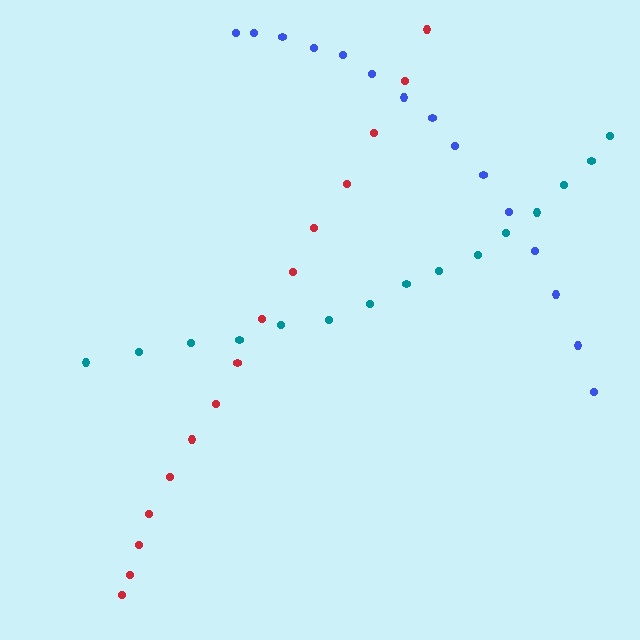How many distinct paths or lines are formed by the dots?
There are 3 distinct paths.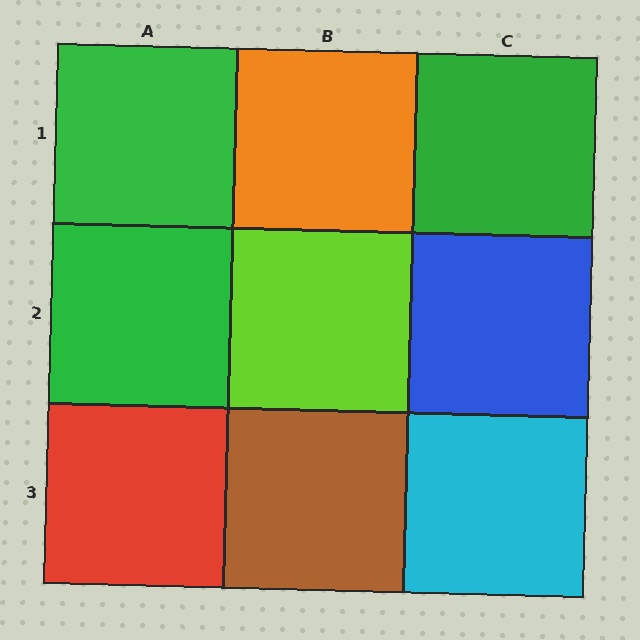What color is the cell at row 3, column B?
Brown.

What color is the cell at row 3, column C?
Cyan.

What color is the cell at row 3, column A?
Red.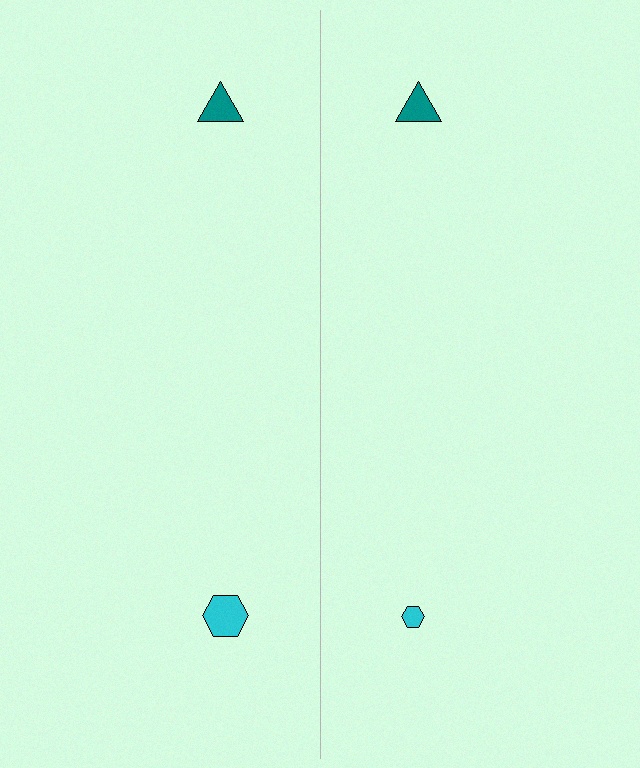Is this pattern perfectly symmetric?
No, the pattern is not perfectly symmetric. The cyan hexagon on the right side has a different size than its mirror counterpart.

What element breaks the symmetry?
The cyan hexagon on the right side has a different size than its mirror counterpart.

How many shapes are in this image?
There are 4 shapes in this image.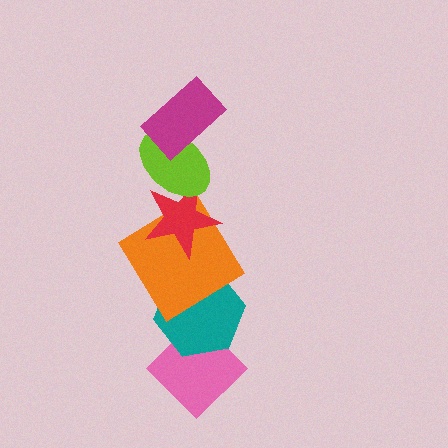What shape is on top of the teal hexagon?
The orange diamond is on top of the teal hexagon.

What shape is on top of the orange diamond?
The red star is on top of the orange diamond.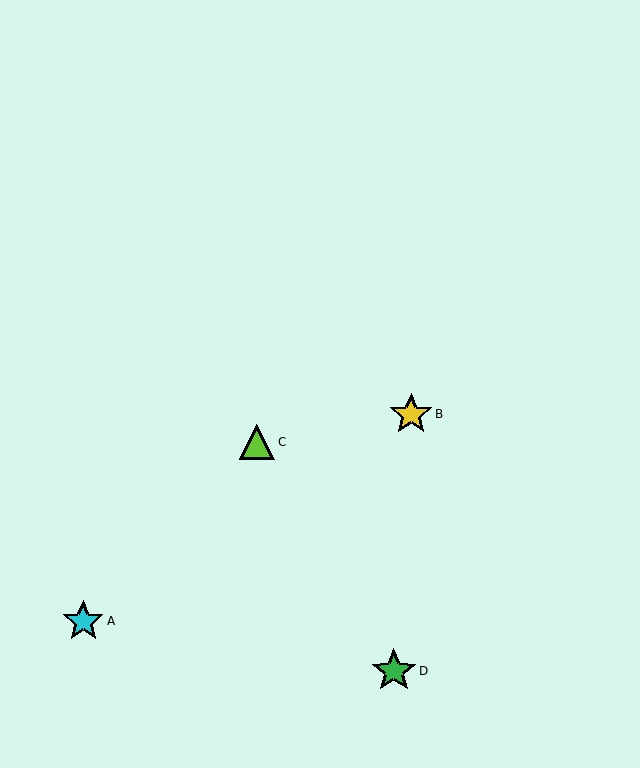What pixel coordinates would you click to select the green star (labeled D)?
Click at (394, 671) to select the green star D.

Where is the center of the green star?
The center of the green star is at (394, 671).